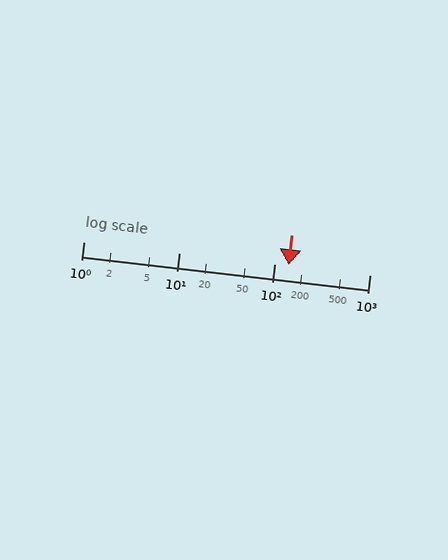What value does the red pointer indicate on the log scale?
The pointer indicates approximately 140.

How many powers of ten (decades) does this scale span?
The scale spans 3 decades, from 1 to 1000.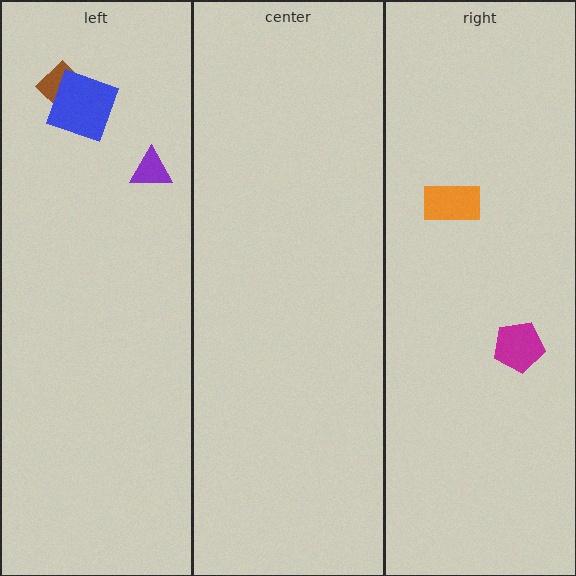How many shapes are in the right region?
2.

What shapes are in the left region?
The brown diamond, the purple triangle, the blue square.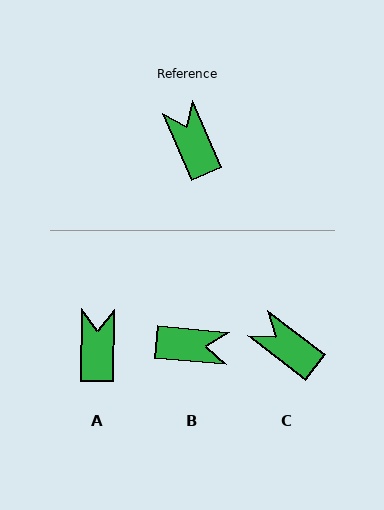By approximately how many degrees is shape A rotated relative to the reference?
Approximately 24 degrees clockwise.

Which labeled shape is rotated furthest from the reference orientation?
B, about 118 degrees away.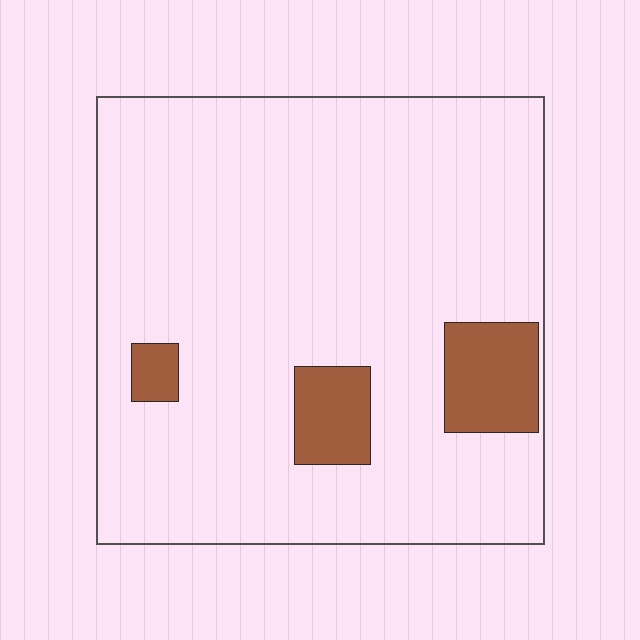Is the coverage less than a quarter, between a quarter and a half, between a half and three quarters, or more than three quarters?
Less than a quarter.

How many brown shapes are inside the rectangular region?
3.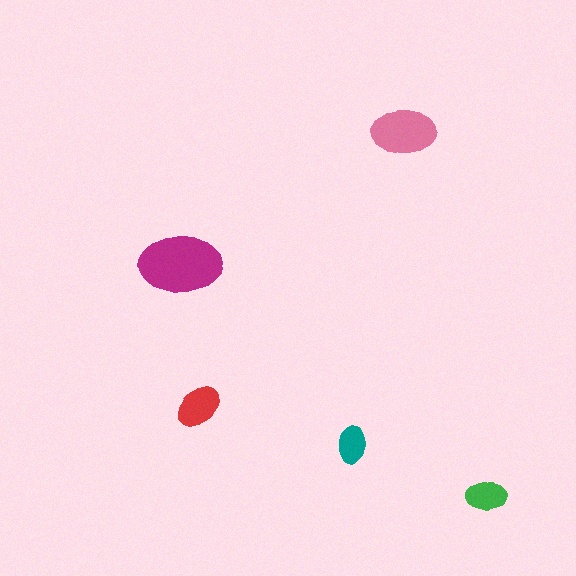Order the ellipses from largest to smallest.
the magenta one, the pink one, the red one, the green one, the teal one.